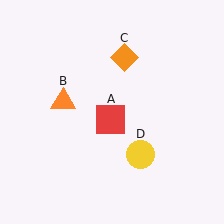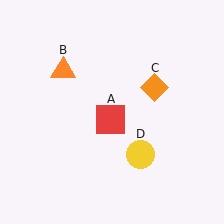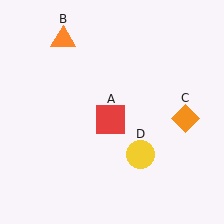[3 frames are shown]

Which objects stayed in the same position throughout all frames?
Red square (object A) and yellow circle (object D) remained stationary.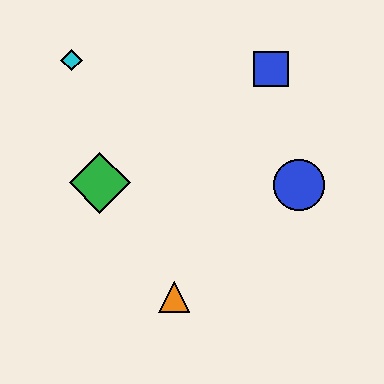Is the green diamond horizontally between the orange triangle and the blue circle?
No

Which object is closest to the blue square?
The blue circle is closest to the blue square.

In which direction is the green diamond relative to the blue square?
The green diamond is to the left of the blue square.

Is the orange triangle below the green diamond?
Yes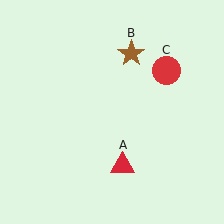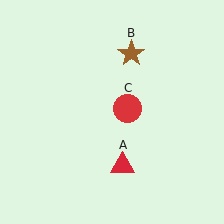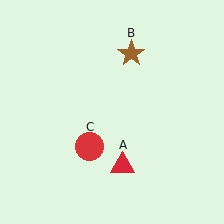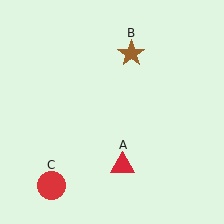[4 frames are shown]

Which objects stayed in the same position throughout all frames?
Red triangle (object A) and brown star (object B) remained stationary.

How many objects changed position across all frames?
1 object changed position: red circle (object C).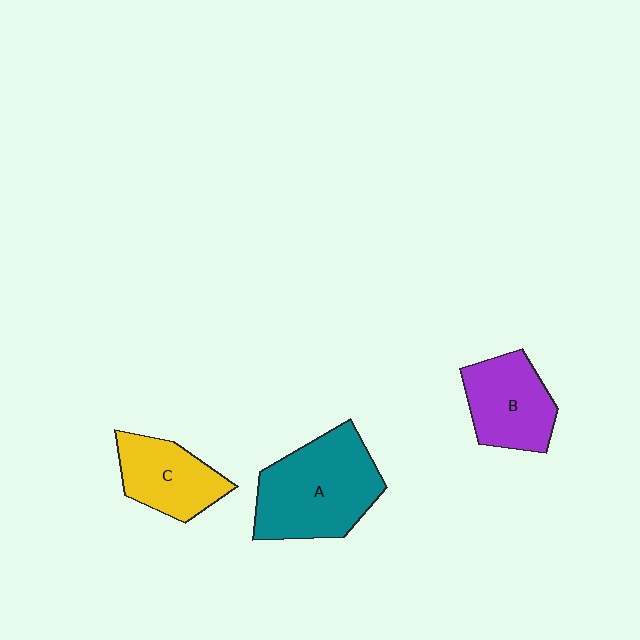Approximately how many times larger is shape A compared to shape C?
Approximately 1.6 times.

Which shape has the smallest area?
Shape C (yellow).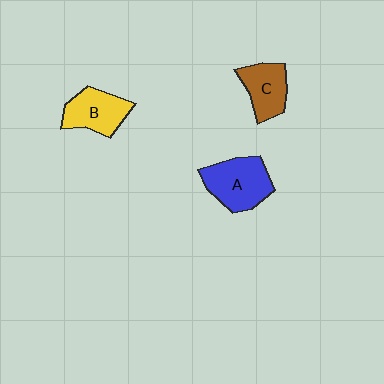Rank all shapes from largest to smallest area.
From largest to smallest: A (blue), B (yellow), C (brown).